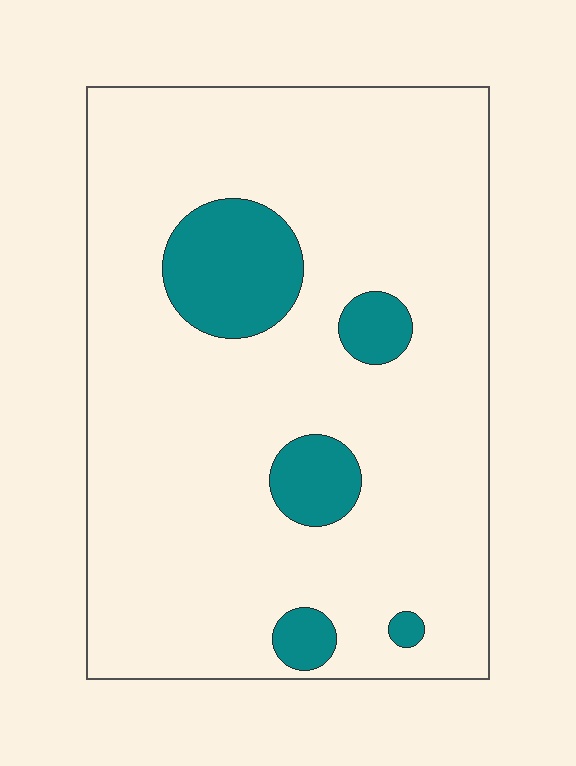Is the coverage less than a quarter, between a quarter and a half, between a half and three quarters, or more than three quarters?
Less than a quarter.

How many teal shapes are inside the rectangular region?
5.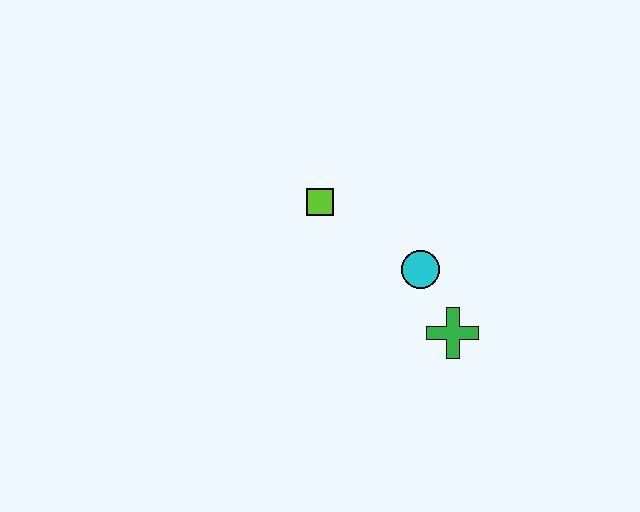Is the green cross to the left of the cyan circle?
No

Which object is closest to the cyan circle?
The green cross is closest to the cyan circle.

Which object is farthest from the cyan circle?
The lime square is farthest from the cyan circle.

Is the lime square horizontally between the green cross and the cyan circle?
No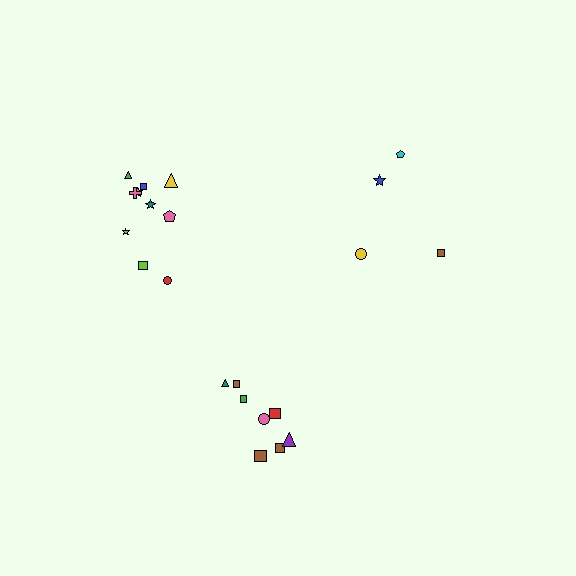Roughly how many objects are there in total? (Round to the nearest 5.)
Roughly 20 objects in total.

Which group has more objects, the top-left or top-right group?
The top-left group.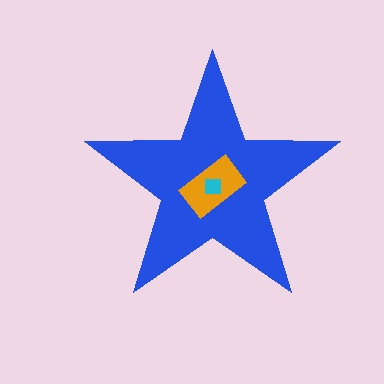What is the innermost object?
The cyan square.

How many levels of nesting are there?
3.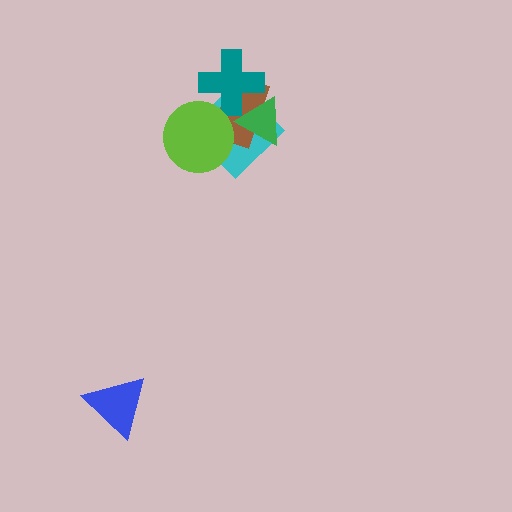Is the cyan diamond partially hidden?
Yes, it is partially covered by another shape.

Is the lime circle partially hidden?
No, no other shape covers it.